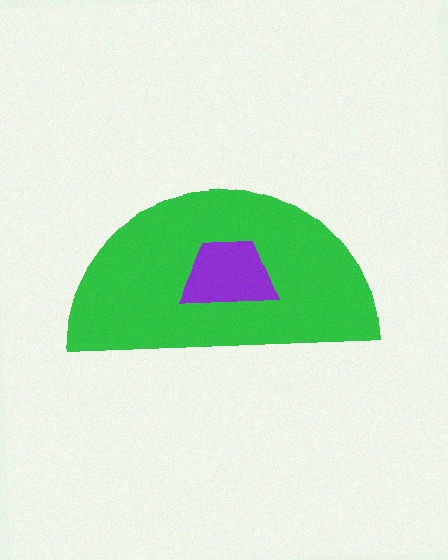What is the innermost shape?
The purple trapezoid.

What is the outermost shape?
The green semicircle.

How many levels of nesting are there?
2.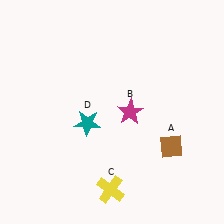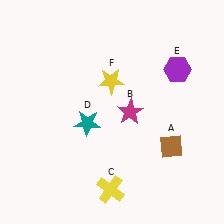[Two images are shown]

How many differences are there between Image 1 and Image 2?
There are 2 differences between the two images.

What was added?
A purple hexagon (E), a yellow star (F) were added in Image 2.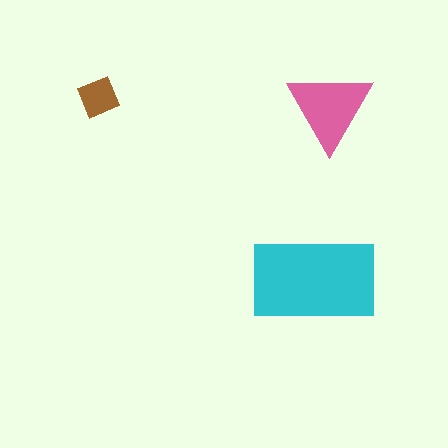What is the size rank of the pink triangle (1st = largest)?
2nd.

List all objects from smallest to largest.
The brown diamond, the pink triangle, the cyan rectangle.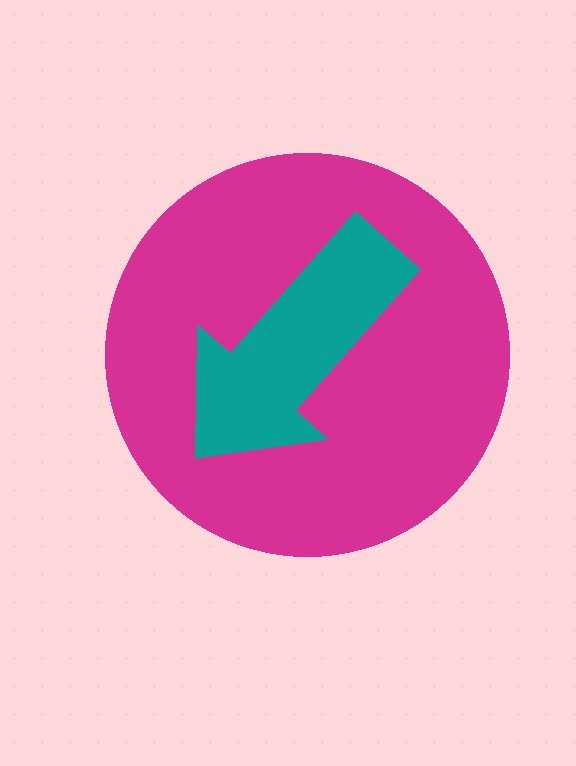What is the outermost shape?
The magenta circle.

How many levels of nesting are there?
2.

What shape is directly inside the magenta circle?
The teal arrow.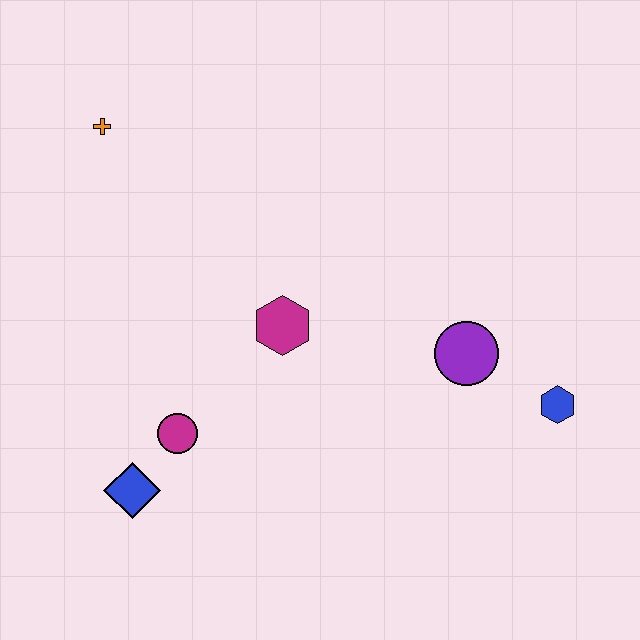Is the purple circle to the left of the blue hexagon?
Yes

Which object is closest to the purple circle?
The blue hexagon is closest to the purple circle.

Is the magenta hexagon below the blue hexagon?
No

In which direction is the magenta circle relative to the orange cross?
The magenta circle is below the orange cross.